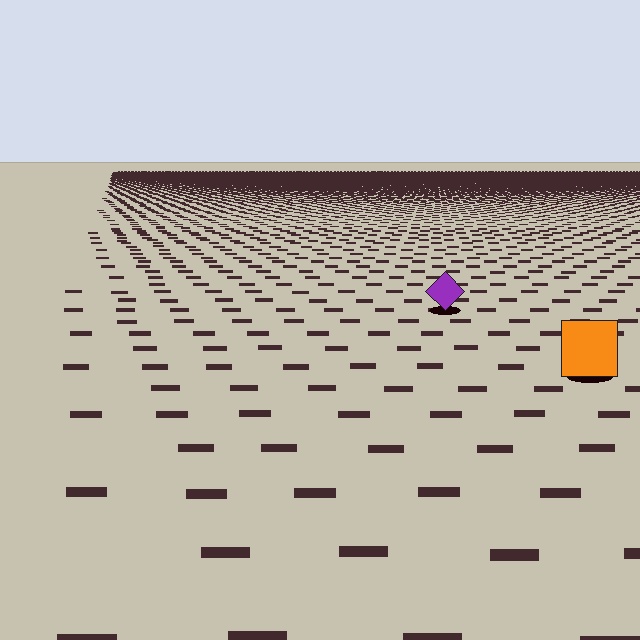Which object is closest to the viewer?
The orange square is closest. The texture marks near it are larger and more spread out.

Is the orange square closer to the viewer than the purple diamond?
Yes. The orange square is closer — you can tell from the texture gradient: the ground texture is coarser near it.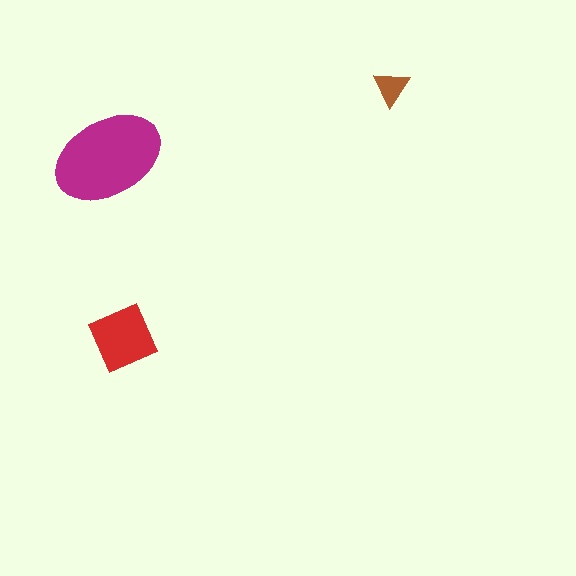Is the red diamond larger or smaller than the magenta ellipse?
Smaller.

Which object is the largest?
The magenta ellipse.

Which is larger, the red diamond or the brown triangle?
The red diamond.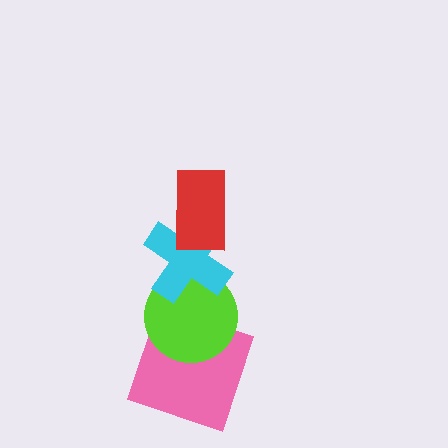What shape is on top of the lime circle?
The cyan cross is on top of the lime circle.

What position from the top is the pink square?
The pink square is 4th from the top.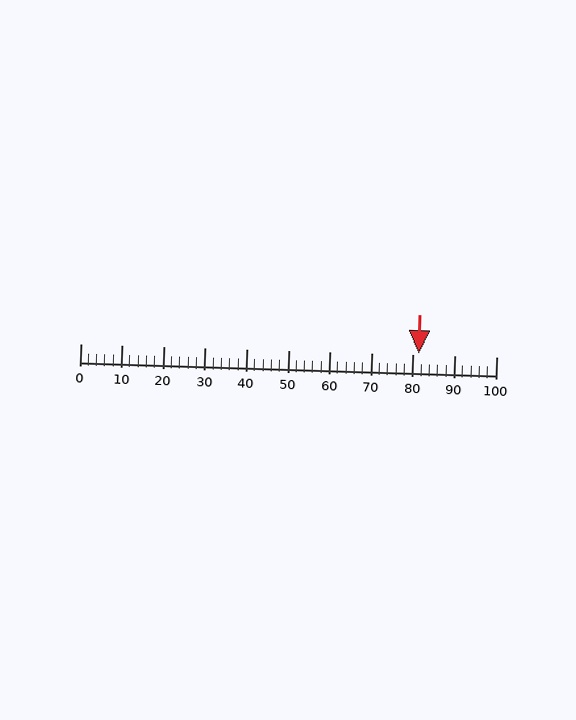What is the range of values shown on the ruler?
The ruler shows values from 0 to 100.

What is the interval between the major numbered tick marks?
The major tick marks are spaced 10 units apart.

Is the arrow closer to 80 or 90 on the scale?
The arrow is closer to 80.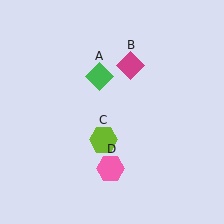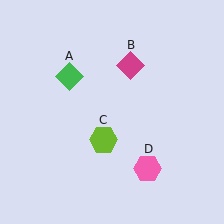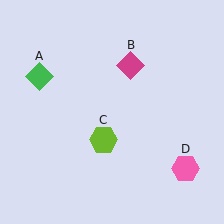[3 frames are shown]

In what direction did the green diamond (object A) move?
The green diamond (object A) moved left.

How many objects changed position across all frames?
2 objects changed position: green diamond (object A), pink hexagon (object D).